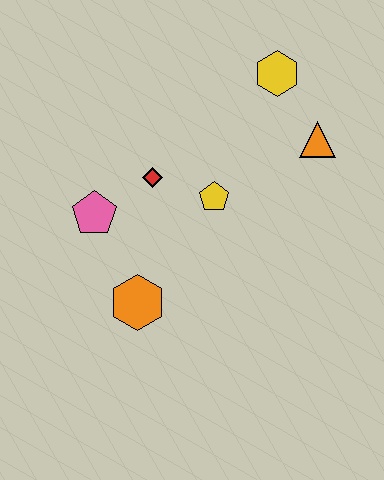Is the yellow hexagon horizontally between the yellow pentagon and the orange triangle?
Yes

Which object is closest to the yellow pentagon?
The red diamond is closest to the yellow pentagon.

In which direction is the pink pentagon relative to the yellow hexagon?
The pink pentagon is to the left of the yellow hexagon.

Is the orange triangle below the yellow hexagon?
Yes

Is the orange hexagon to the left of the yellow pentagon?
Yes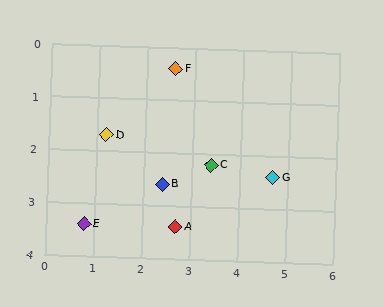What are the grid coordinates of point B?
Point B is at approximately (2.4, 2.6).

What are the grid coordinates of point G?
Point G is at approximately (4.7, 2.4).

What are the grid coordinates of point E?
Point E is at approximately (0.8, 3.4).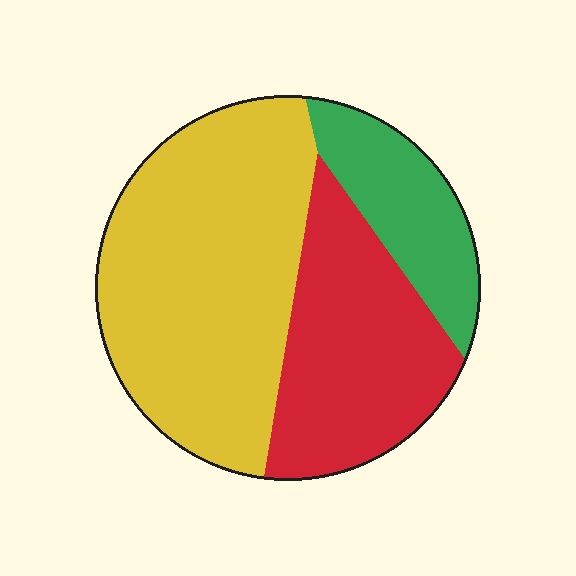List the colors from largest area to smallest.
From largest to smallest: yellow, red, green.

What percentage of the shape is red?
Red covers roughly 30% of the shape.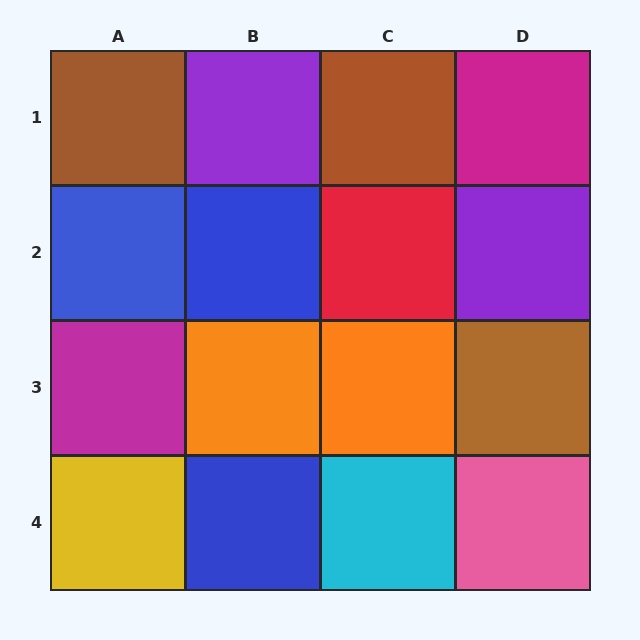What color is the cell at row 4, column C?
Cyan.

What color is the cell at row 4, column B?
Blue.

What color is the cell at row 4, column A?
Yellow.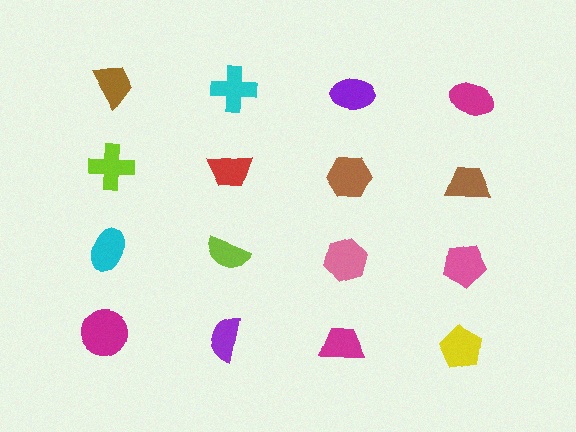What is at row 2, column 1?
A lime cross.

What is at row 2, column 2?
A red trapezoid.